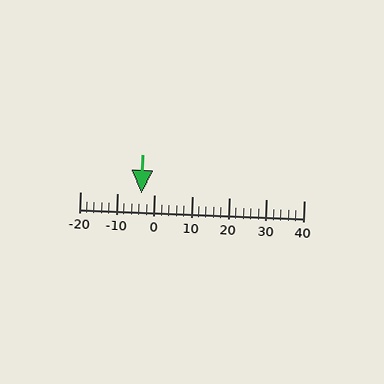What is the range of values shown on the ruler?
The ruler shows values from -20 to 40.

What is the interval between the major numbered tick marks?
The major tick marks are spaced 10 units apart.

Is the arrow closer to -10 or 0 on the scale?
The arrow is closer to 0.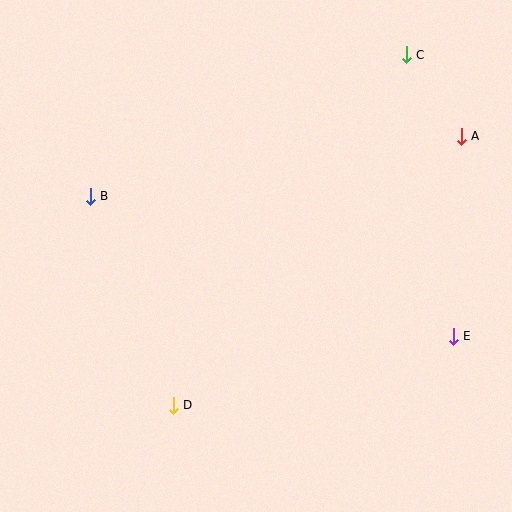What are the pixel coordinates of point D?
Point D is at (173, 405).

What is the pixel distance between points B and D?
The distance between B and D is 225 pixels.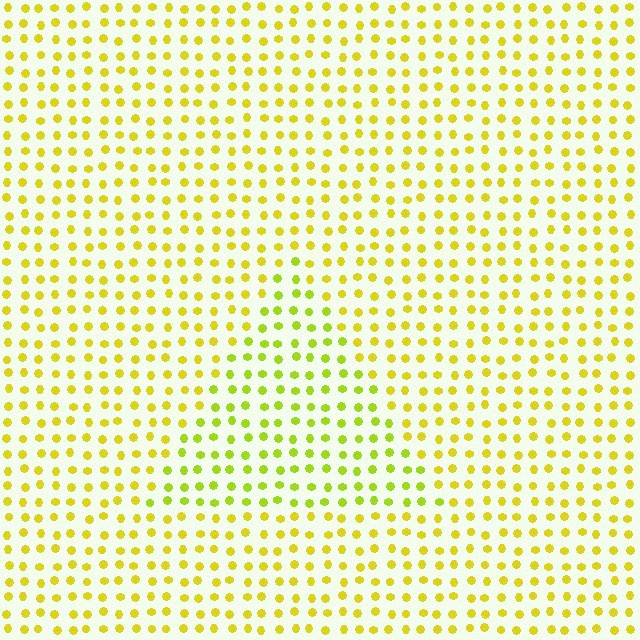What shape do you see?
I see a triangle.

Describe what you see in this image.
The image is filled with small yellow elements in a uniform arrangement. A triangle-shaped region is visible where the elements are tinted to a slightly different hue, forming a subtle color boundary.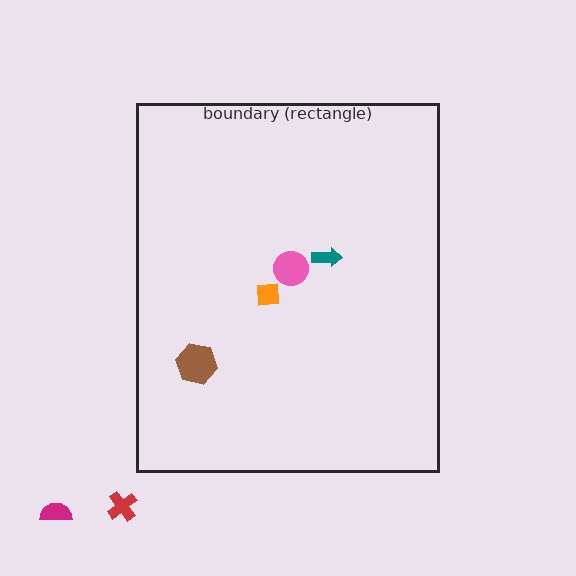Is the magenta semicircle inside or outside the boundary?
Outside.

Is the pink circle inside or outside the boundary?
Inside.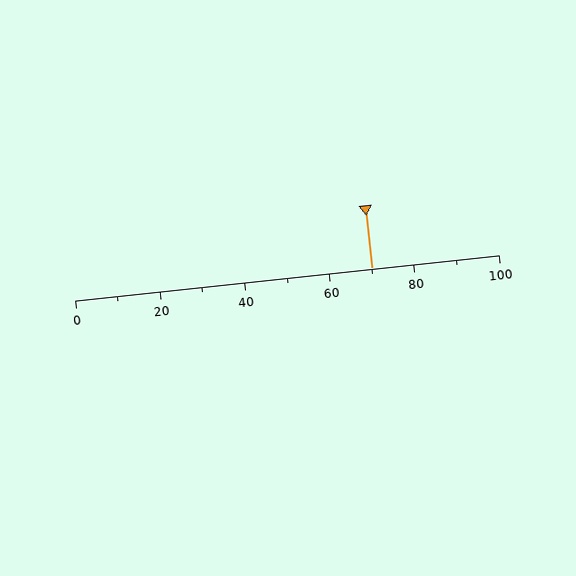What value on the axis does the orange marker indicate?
The marker indicates approximately 70.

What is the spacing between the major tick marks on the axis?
The major ticks are spaced 20 apart.